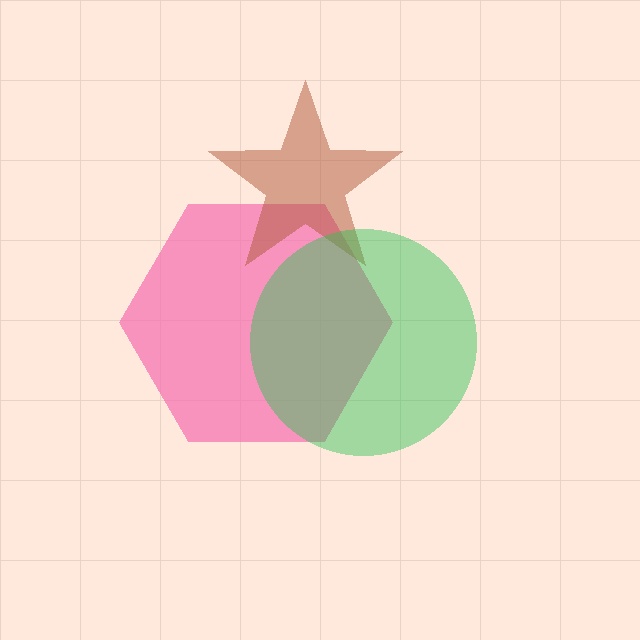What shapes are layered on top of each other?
The layered shapes are: a pink hexagon, a brown star, a green circle.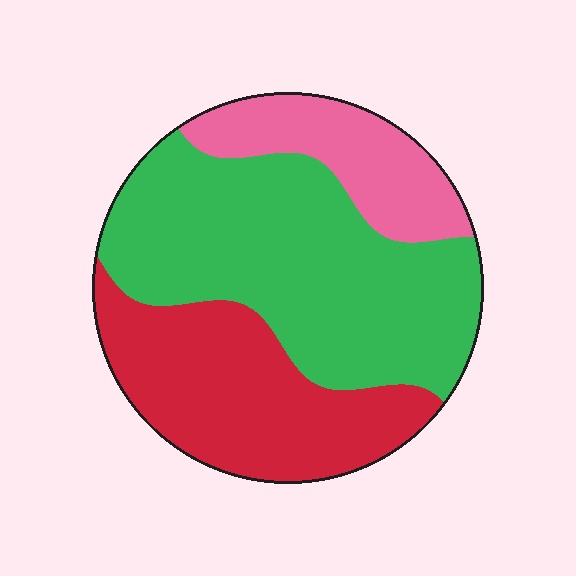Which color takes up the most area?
Green, at roughly 50%.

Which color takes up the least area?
Pink, at roughly 15%.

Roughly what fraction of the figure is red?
Red covers about 30% of the figure.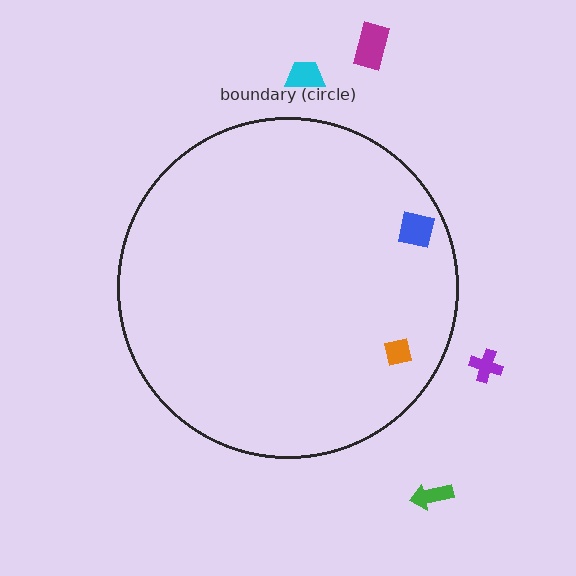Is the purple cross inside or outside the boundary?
Outside.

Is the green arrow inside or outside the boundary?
Outside.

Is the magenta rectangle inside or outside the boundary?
Outside.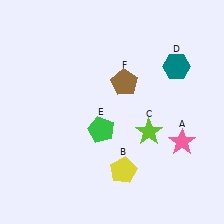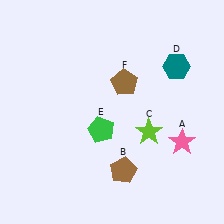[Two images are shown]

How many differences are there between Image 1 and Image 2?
There is 1 difference between the two images.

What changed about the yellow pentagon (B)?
In Image 1, B is yellow. In Image 2, it changed to brown.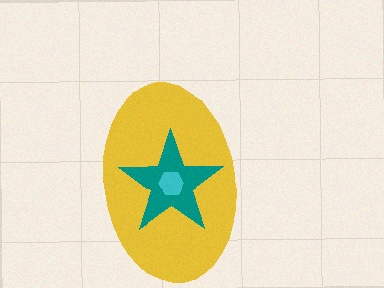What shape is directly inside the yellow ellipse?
The teal star.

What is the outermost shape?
The yellow ellipse.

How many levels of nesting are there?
3.